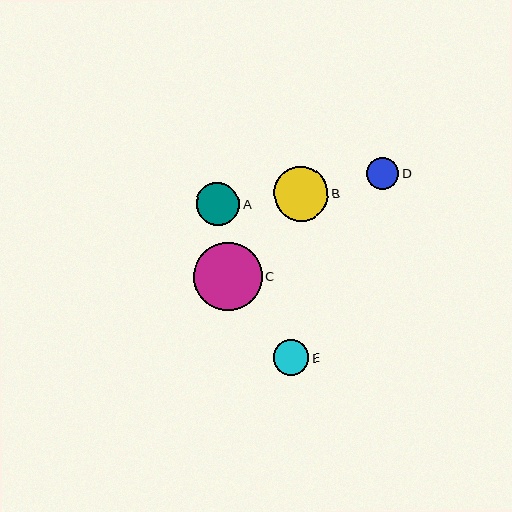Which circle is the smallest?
Circle D is the smallest with a size of approximately 32 pixels.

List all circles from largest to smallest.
From largest to smallest: C, B, A, E, D.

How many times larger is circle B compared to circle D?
Circle B is approximately 1.7 times the size of circle D.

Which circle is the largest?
Circle C is the largest with a size of approximately 69 pixels.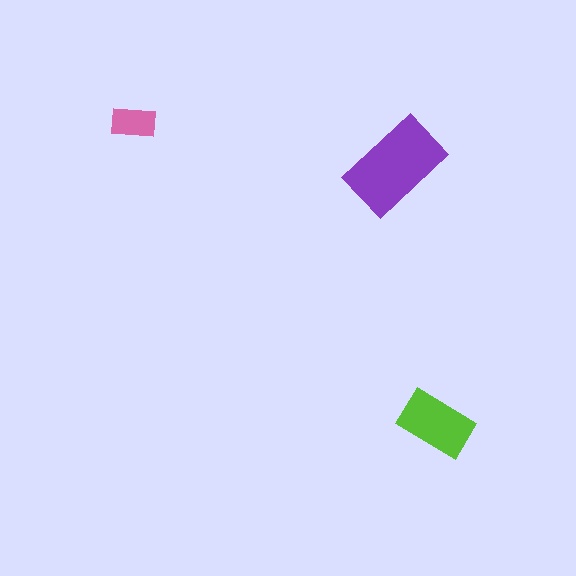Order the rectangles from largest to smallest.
the purple one, the lime one, the pink one.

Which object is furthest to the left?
The pink rectangle is leftmost.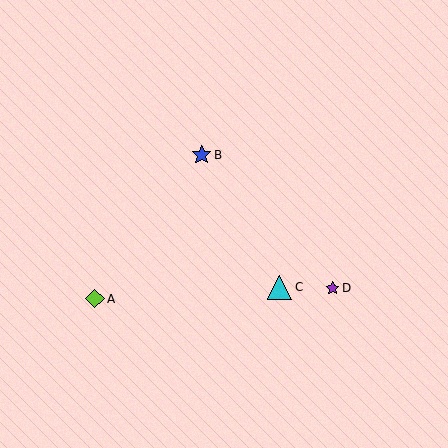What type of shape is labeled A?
Shape A is a lime diamond.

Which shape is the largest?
The cyan triangle (labeled C) is the largest.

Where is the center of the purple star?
The center of the purple star is at (332, 288).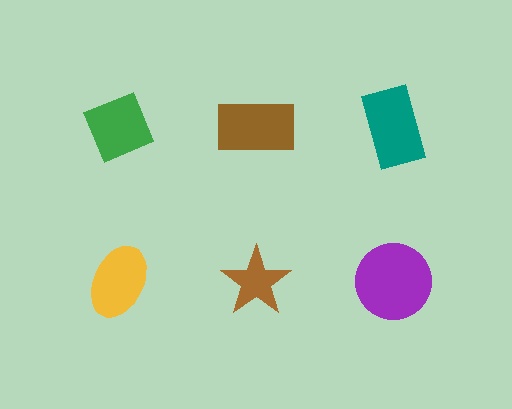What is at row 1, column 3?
A teal rectangle.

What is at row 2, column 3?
A purple circle.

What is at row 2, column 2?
A brown star.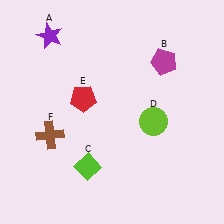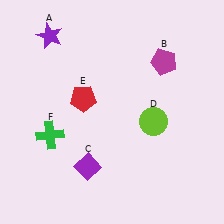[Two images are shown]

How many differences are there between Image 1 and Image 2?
There are 2 differences between the two images.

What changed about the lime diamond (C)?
In Image 1, C is lime. In Image 2, it changed to purple.